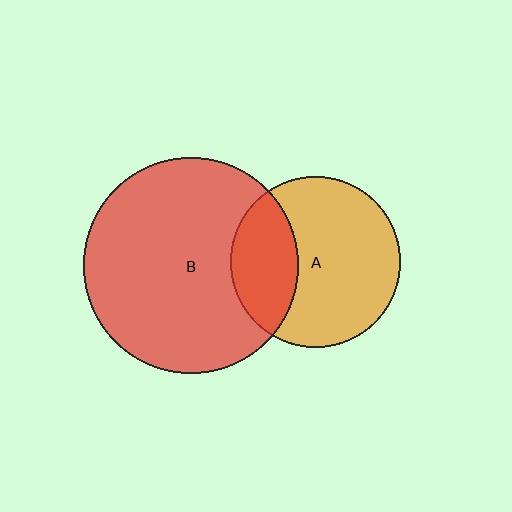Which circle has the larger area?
Circle B (red).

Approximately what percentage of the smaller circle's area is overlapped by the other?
Approximately 30%.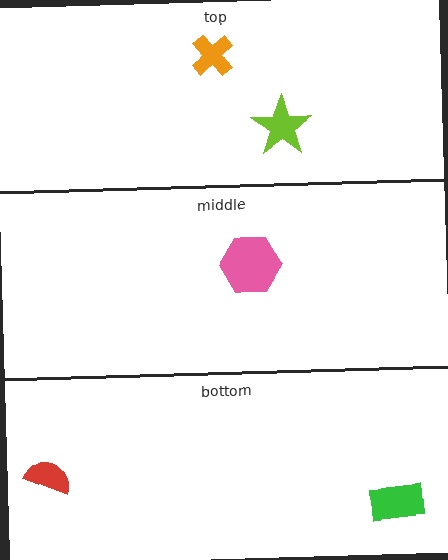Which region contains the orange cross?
The top region.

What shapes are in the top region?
The lime star, the orange cross.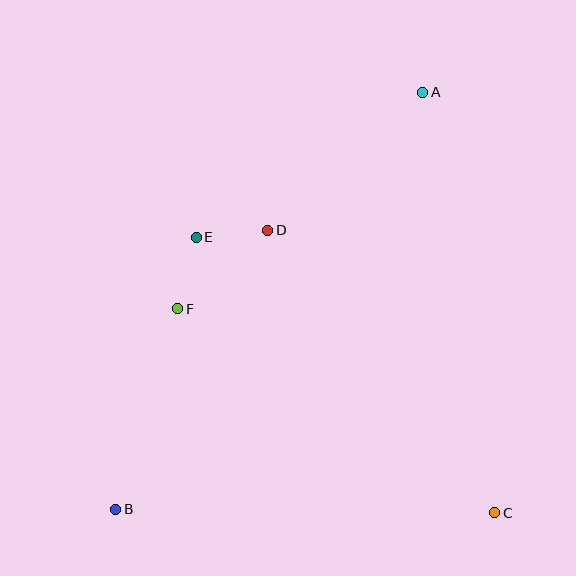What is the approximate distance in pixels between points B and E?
The distance between B and E is approximately 284 pixels.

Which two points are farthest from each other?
Points A and B are farthest from each other.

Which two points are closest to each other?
Points D and E are closest to each other.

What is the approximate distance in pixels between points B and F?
The distance between B and F is approximately 210 pixels.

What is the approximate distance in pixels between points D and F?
The distance between D and F is approximately 119 pixels.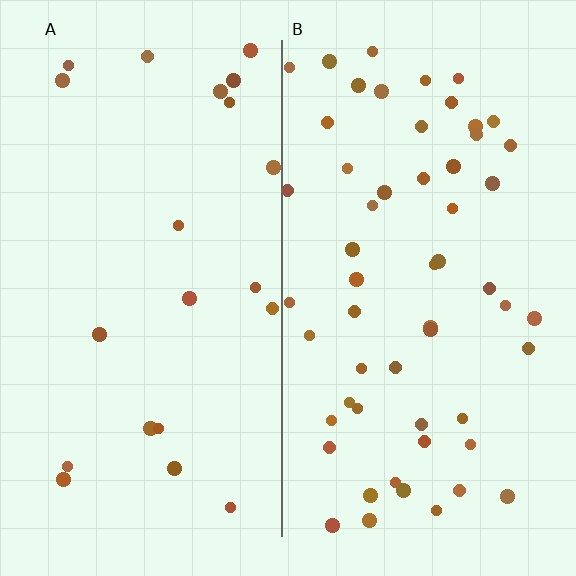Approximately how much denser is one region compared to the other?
Approximately 2.6× — region B over region A.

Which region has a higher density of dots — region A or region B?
B (the right).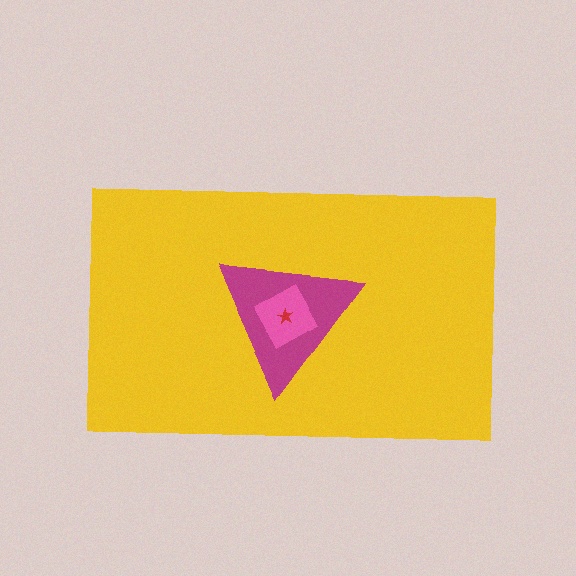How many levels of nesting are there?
4.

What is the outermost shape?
The yellow rectangle.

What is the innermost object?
The red star.